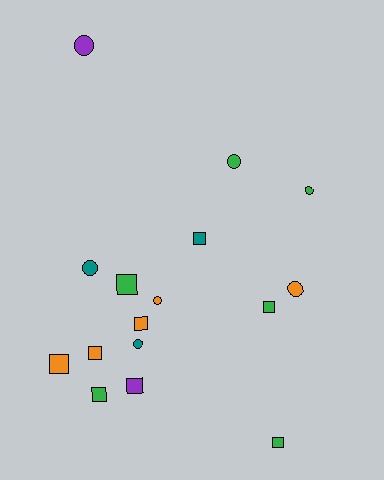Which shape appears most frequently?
Square, with 9 objects.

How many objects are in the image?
There are 16 objects.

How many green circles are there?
There are 2 green circles.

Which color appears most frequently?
Green, with 6 objects.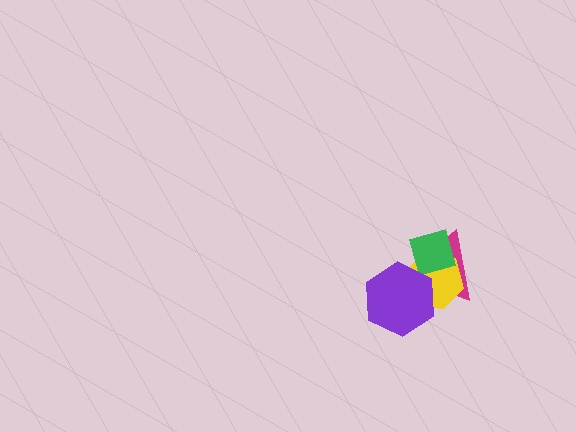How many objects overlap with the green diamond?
3 objects overlap with the green diamond.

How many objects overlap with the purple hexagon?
3 objects overlap with the purple hexagon.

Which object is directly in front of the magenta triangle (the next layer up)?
The yellow hexagon is directly in front of the magenta triangle.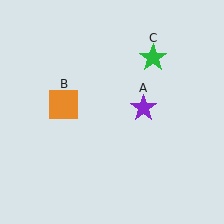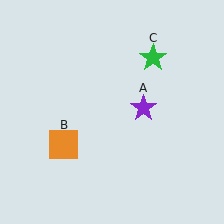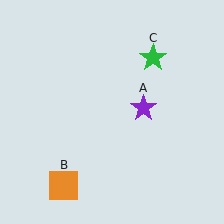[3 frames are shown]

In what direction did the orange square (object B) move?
The orange square (object B) moved down.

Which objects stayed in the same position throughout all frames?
Purple star (object A) and green star (object C) remained stationary.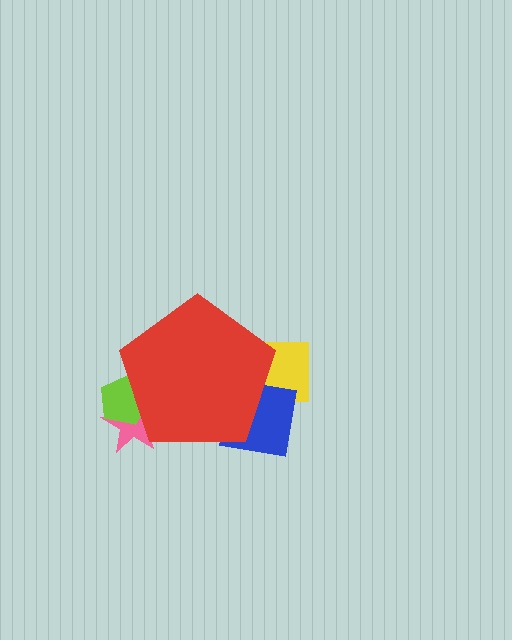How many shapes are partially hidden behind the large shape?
4 shapes are partially hidden.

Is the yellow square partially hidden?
Yes, the yellow square is partially hidden behind the red pentagon.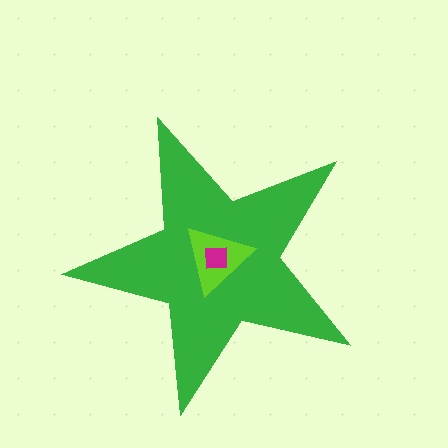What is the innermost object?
The magenta square.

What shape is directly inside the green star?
The lime triangle.